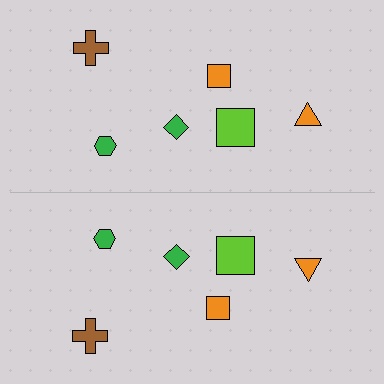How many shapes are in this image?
There are 12 shapes in this image.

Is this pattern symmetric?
Yes, this pattern has bilateral (reflection) symmetry.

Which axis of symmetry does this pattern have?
The pattern has a horizontal axis of symmetry running through the center of the image.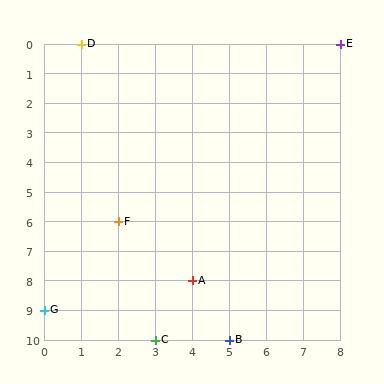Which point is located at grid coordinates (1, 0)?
Point D is at (1, 0).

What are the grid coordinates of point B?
Point B is at grid coordinates (5, 10).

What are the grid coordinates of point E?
Point E is at grid coordinates (8, 0).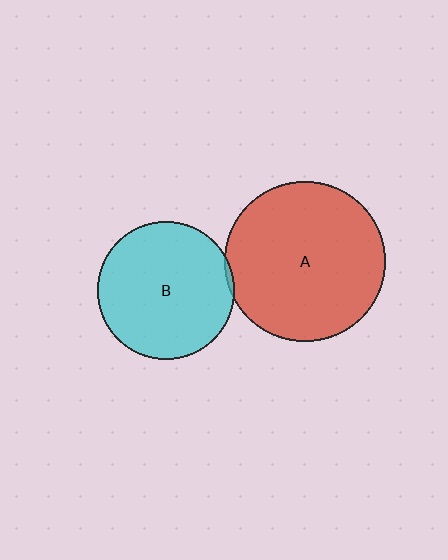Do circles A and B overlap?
Yes.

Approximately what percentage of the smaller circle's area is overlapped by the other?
Approximately 5%.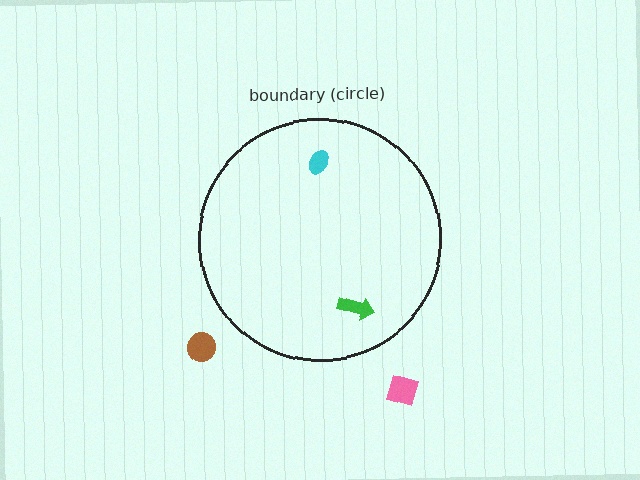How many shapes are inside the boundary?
2 inside, 2 outside.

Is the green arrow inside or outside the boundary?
Inside.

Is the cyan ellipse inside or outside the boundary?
Inside.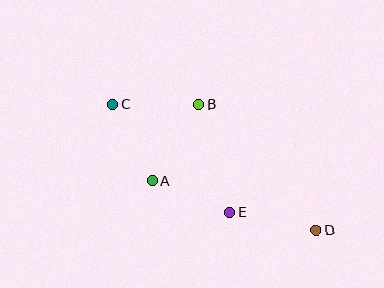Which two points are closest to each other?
Points A and E are closest to each other.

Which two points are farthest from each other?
Points C and D are farthest from each other.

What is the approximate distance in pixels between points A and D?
The distance between A and D is approximately 171 pixels.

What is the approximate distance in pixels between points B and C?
The distance between B and C is approximately 86 pixels.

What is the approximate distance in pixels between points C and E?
The distance between C and E is approximately 159 pixels.